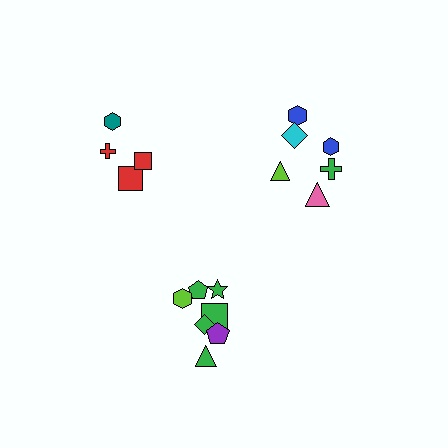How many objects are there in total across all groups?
There are 17 objects.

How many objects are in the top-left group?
There are 4 objects.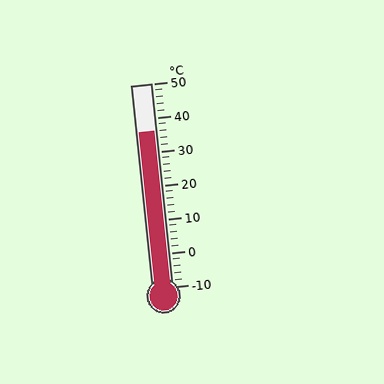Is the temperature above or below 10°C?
The temperature is above 10°C.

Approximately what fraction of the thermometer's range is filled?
The thermometer is filled to approximately 75% of its range.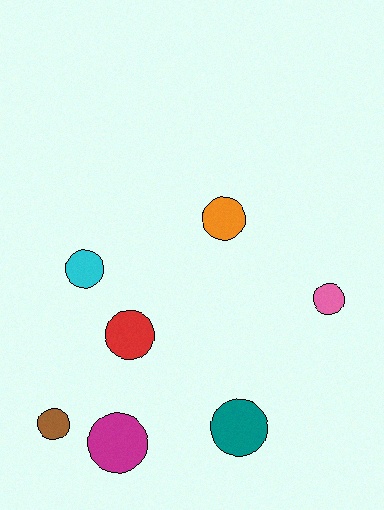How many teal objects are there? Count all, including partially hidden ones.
There is 1 teal object.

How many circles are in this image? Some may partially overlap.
There are 7 circles.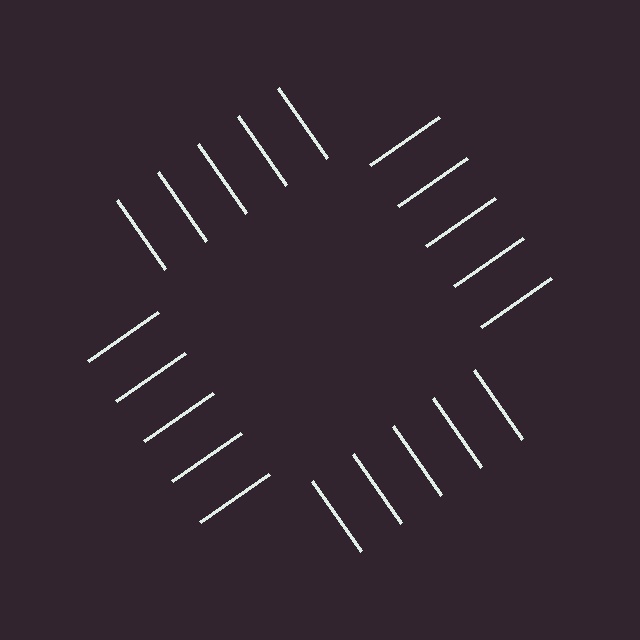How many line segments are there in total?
20 — 5 along each of the 4 edges.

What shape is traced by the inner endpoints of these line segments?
An illusory square — the line segments terminate on its edges but no continuous stroke is drawn.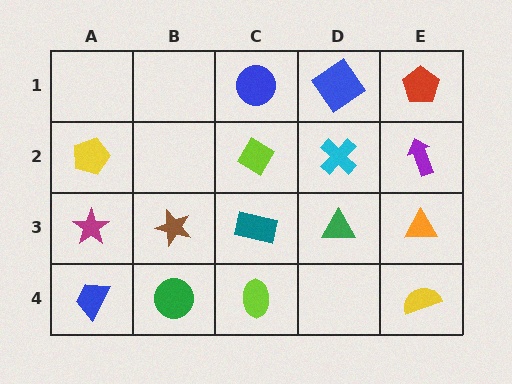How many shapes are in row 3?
5 shapes.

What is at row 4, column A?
A blue trapezoid.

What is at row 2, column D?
A cyan cross.